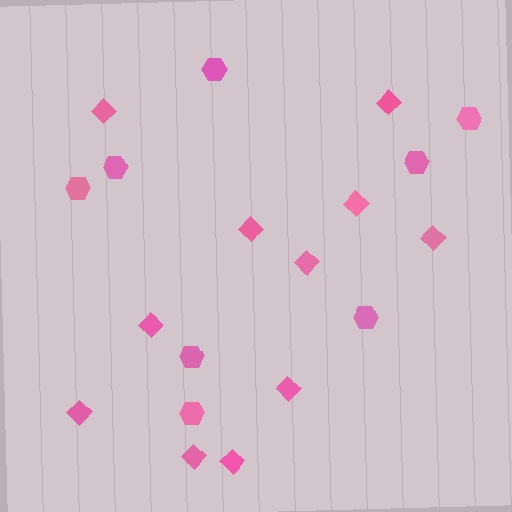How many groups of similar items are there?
There are 2 groups: one group of diamonds (11) and one group of hexagons (8).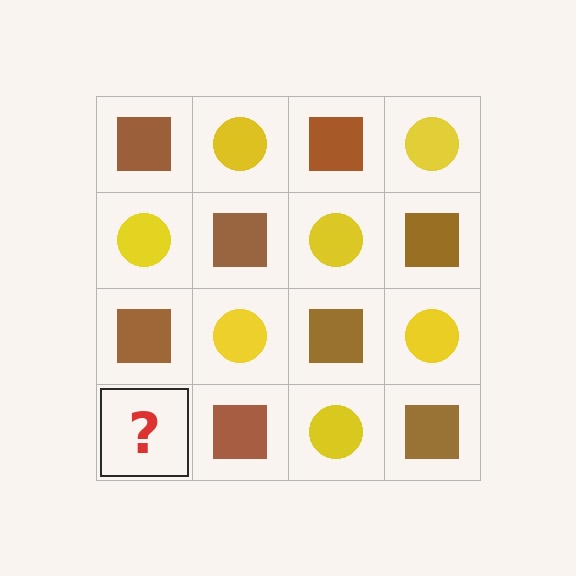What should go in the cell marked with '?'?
The missing cell should contain a yellow circle.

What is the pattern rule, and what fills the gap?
The rule is that it alternates brown square and yellow circle in a checkerboard pattern. The gap should be filled with a yellow circle.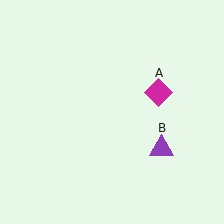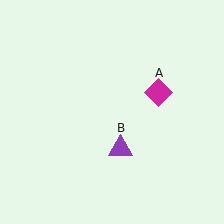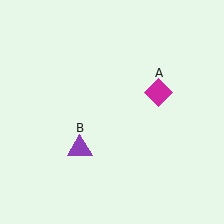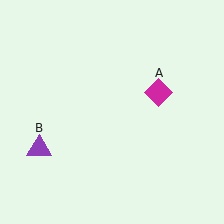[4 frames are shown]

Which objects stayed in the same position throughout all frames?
Magenta diamond (object A) remained stationary.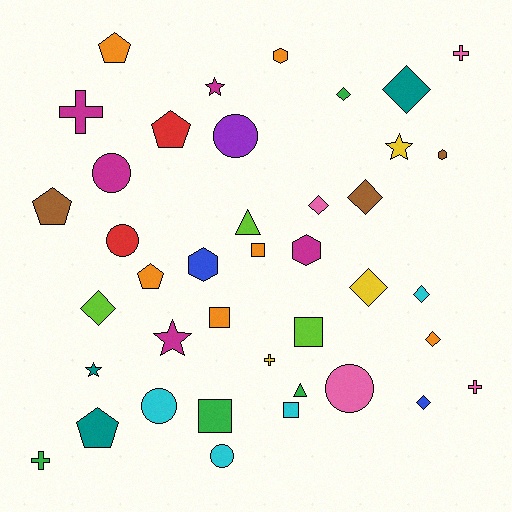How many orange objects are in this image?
There are 6 orange objects.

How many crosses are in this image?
There are 5 crosses.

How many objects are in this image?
There are 40 objects.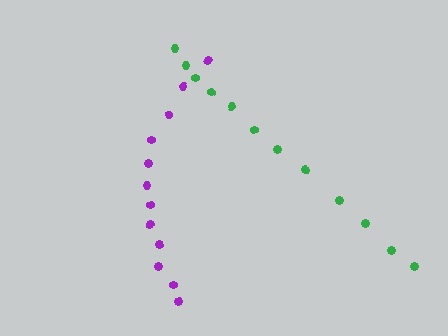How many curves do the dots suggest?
There are 2 distinct paths.